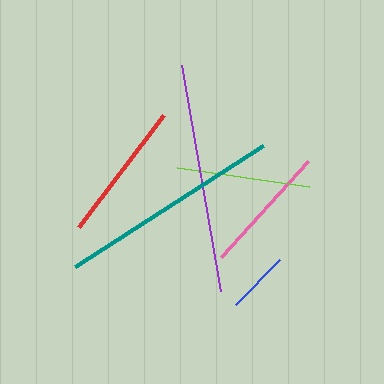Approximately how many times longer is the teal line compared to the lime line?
The teal line is approximately 1.7 times the length of the lime line.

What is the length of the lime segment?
The lime segment is approximately 134 pixels long.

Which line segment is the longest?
The purple line is the longest at approximately 229 pixels.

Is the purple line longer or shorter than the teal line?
The purple line is longer than the teal line.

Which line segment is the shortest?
The blue line is the shortest at approximately 63 pixels.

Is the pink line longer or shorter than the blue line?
The pink line is longer than the blue line.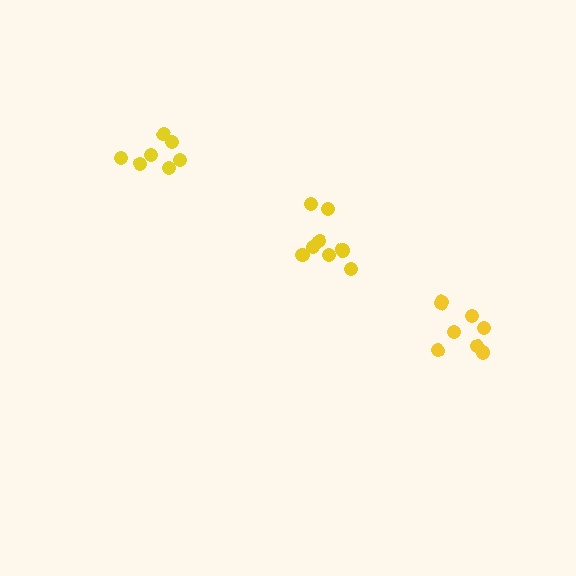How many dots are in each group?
Group 1: 8 dots, Group 2: 7 dots, Group 3: 8 dots (23 total).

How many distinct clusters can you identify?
There are 3 distinct clusters.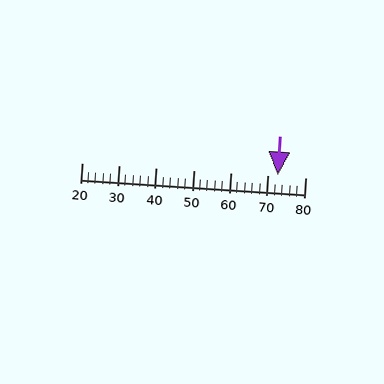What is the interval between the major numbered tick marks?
The major tick marks are spaced 10 units apart.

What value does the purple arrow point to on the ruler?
The purple arrow points to approximately 73.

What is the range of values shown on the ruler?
The ruler shows values from 20 to 80.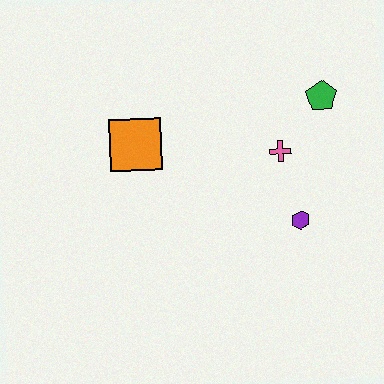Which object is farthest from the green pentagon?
The orange square is farthest from the green pentagon.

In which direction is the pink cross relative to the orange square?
The pink cross is to the right of the orange square.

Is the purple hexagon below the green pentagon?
Yes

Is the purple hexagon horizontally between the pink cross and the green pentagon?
Yes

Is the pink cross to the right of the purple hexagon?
No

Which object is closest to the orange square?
The pink cross is closest to the orange square.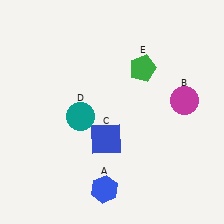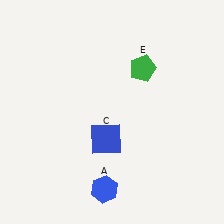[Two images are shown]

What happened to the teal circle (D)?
The teal circle (D) was removed in Image 2. It was in the bottom-left area of Image 1.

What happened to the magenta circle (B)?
The magenta circle (B) was removed in Image 2. It was in the top-right area of Image 1.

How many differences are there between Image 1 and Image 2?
There are 2 differences between the two images.